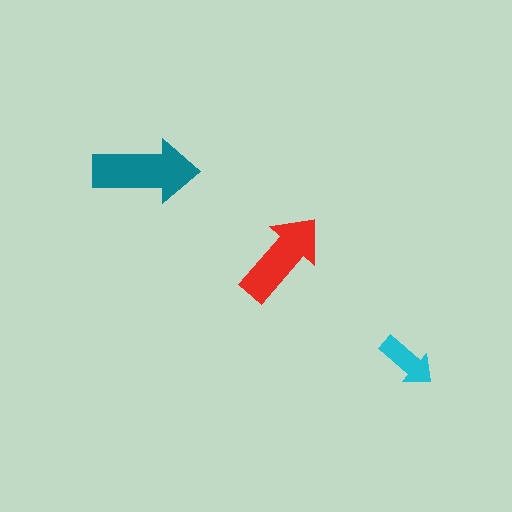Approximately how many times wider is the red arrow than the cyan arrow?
About 1.5 times wider.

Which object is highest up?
The teal arrow is topmost.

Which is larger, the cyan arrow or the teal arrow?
The teal one.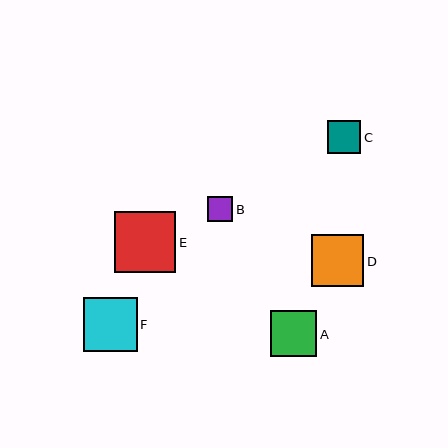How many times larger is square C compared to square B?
Square C is approximately 1.3 times the size of square B.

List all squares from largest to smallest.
From largest to smallest: E, F, D, A, C, B.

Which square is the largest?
Square E is the largest with a size of approximately 61 pixels.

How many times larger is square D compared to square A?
Square D is approximately 1.1 times the size of square A.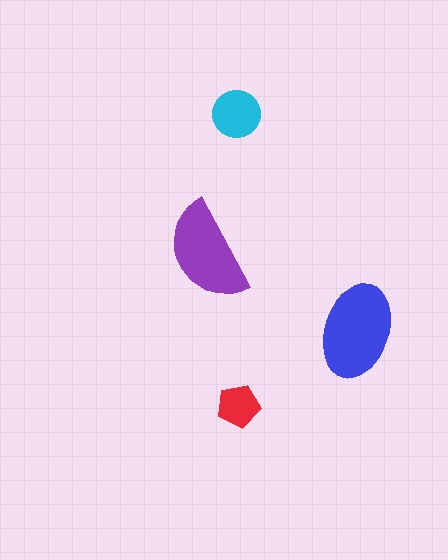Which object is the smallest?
The red pentagon.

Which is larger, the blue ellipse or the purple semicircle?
The blue ellipse.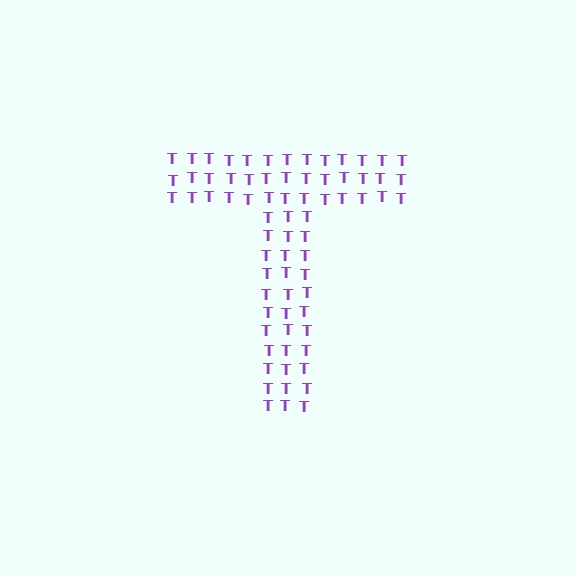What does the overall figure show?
The overall figure shows the letter T.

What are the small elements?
The small elements are letter T's.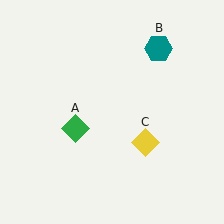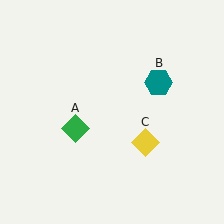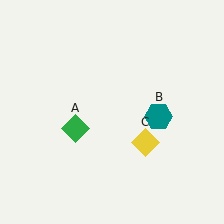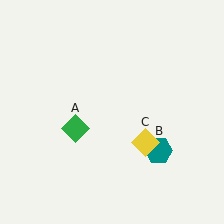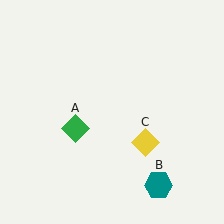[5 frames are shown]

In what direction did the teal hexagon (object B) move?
The teal hexagon (object B) moved down.